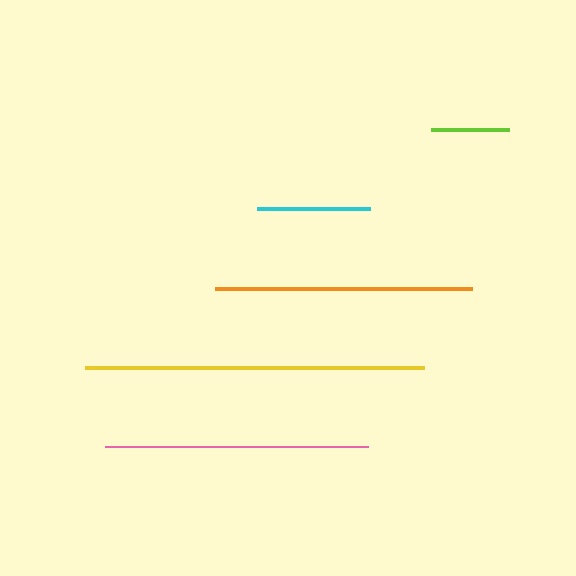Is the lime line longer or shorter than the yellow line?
The yellow line is longer than the lime line.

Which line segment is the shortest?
The lime line is the shortest at approximately 78 pixels.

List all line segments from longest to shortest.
From longest to shortest: yellow, pink, orange, cyan, lime.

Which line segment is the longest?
The yellow line is the longest at approximately 339 pixels.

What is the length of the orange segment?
The orange segment is approximately 257 pixels long.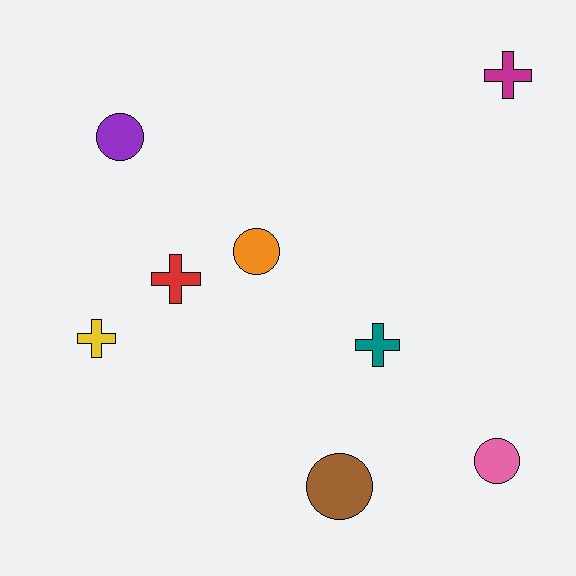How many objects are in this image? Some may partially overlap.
There are 8 objects.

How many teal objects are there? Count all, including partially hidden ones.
There is 1 teal object.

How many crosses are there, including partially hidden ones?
There are 4 crosses.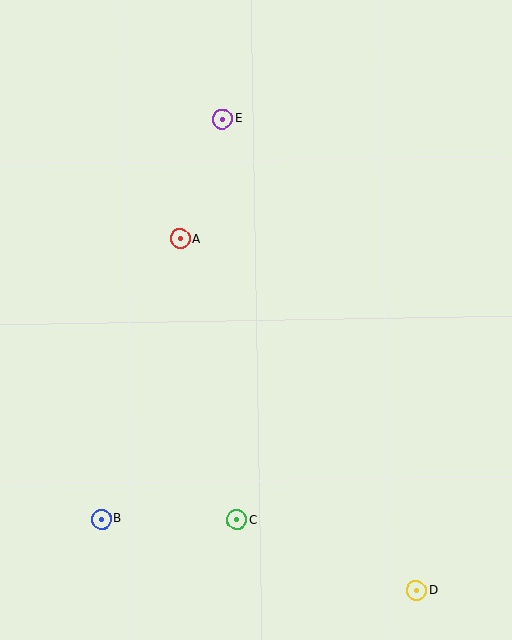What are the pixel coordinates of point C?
Point C is at (237, 520).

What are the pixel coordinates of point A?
Point A is at (180, 239).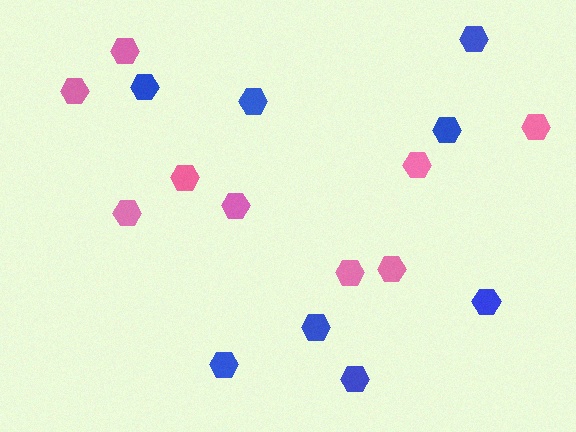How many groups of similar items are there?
There are 2 groups: one group of blue hexagons (8) and one group of pink hexagons (9).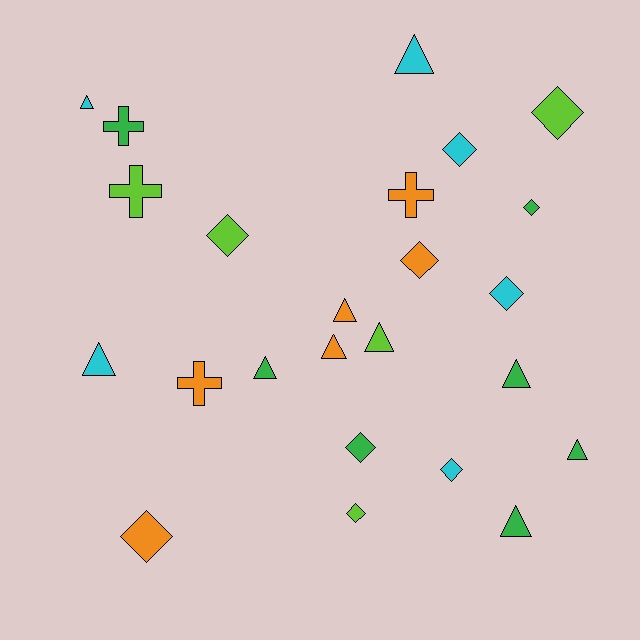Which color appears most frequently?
Green, with 7 objects.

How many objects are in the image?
There are 24 objects.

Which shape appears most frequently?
Diamond, with 10 objects.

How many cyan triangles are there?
There are 3 cyan triangles.